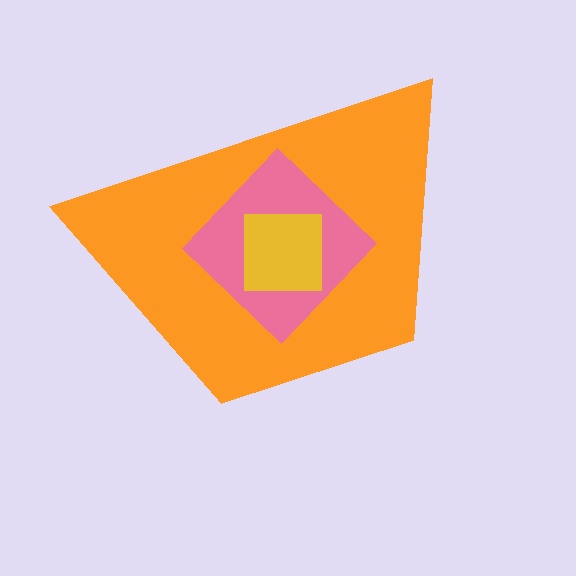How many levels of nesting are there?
3.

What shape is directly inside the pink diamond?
The yellow square.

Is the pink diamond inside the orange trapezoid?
Yes.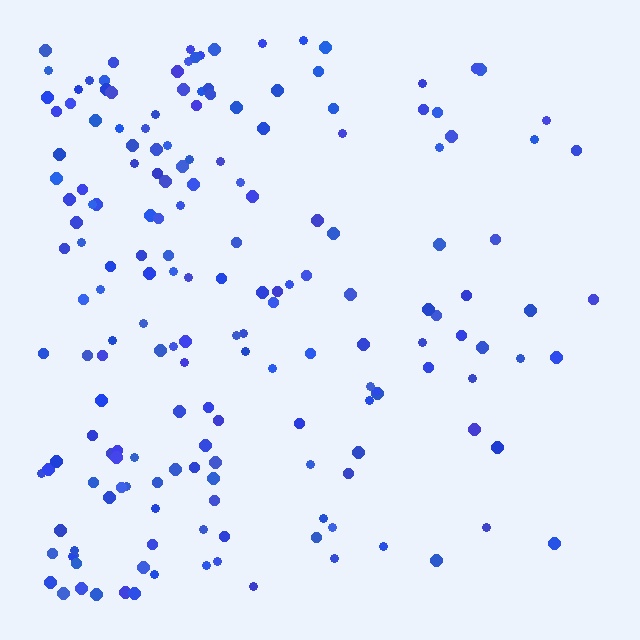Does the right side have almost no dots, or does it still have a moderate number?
Still a moderate number, just noticeably fewer than the left.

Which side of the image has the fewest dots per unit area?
The right.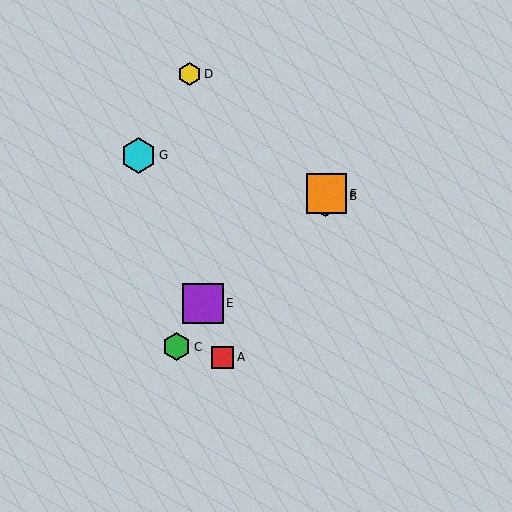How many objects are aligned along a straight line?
3 objects (A, B, F) are aligned along a straight line.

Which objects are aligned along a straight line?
Objects A, B, F are aligned along a straight line.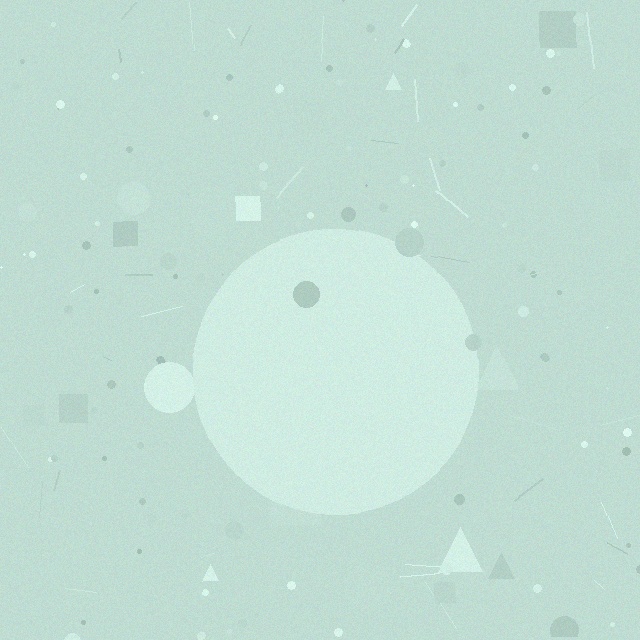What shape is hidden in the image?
A circle is hidden in the image.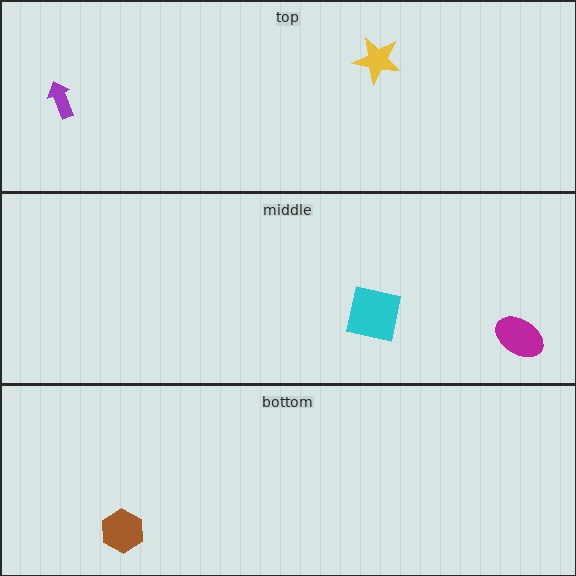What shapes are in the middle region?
The magenta ellipse, the cyan square.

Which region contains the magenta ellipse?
The middle region.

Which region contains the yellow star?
The top region.